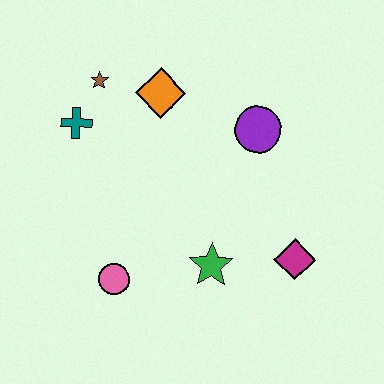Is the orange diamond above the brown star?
No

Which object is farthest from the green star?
The brown star is farthest from the green star.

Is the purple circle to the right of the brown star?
Yes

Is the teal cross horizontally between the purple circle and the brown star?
No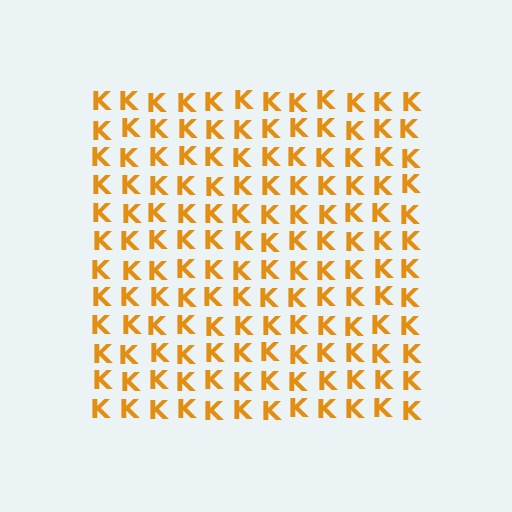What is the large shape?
The large shape is a square.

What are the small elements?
The small elements are letter K's.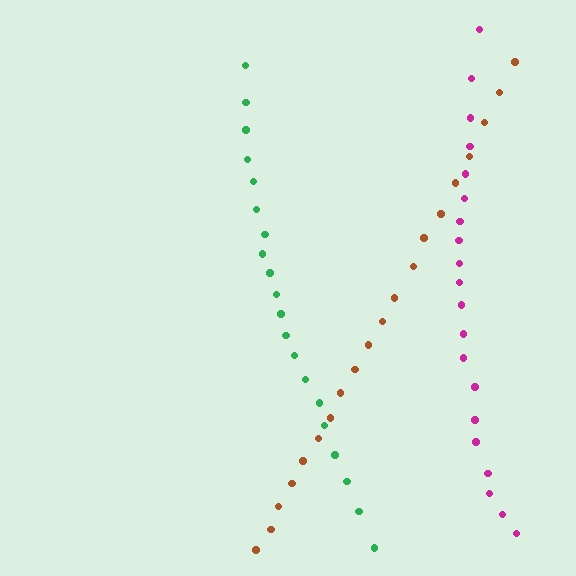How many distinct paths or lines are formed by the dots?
There are 3 distinct paths.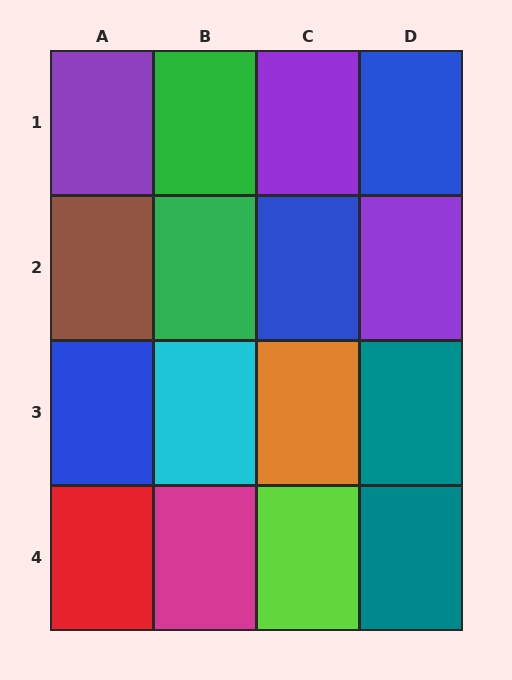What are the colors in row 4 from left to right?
Red, magenta, lime, teal.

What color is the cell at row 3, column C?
Orange.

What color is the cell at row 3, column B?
Cyan.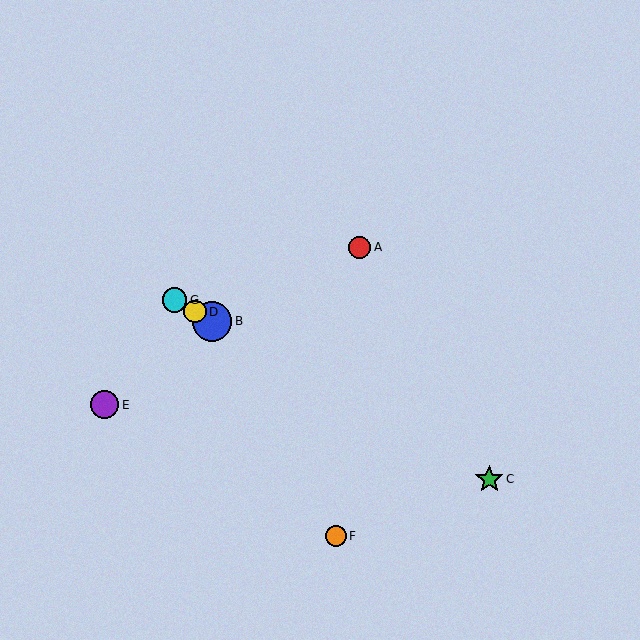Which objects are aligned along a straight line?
Objects B, C, D, G are aligned along a straight line.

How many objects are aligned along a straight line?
4 objects (B, C, D, G) are aligned along a straight line.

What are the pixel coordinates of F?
Object F is at (336, 536).